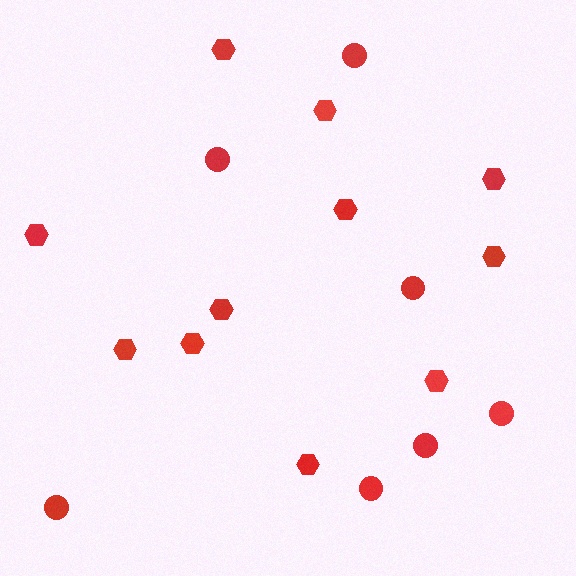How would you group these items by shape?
There are 2 groups: one group of hexagons (11) and one group of circles (7).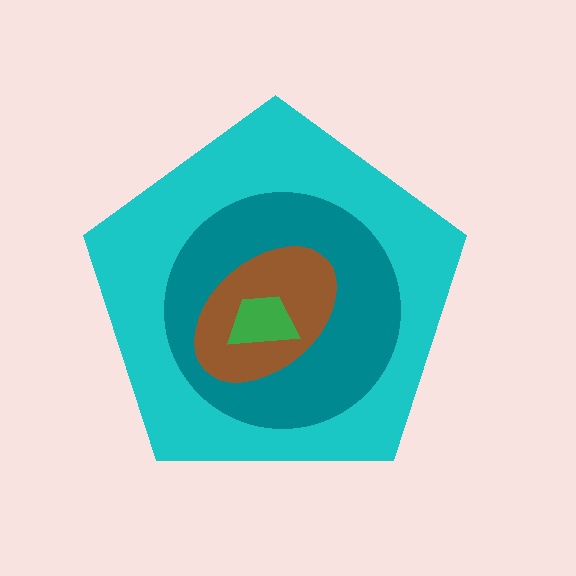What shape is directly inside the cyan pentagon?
The teal circle.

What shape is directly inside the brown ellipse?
The green trapezoid.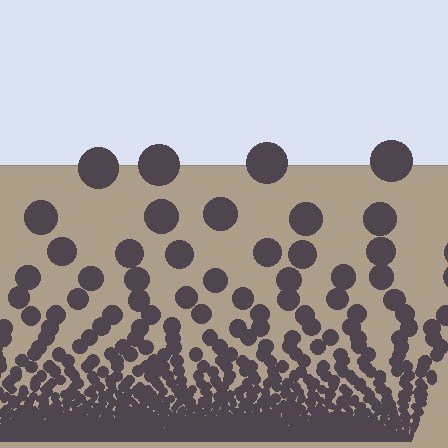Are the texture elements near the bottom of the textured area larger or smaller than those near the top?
Smaller. The gradient is inverted — elements near the bottom are smaller and denser.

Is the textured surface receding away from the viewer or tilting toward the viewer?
The surface appears to tilt toward the viewer. Texture elements get larger and sparser toward the top.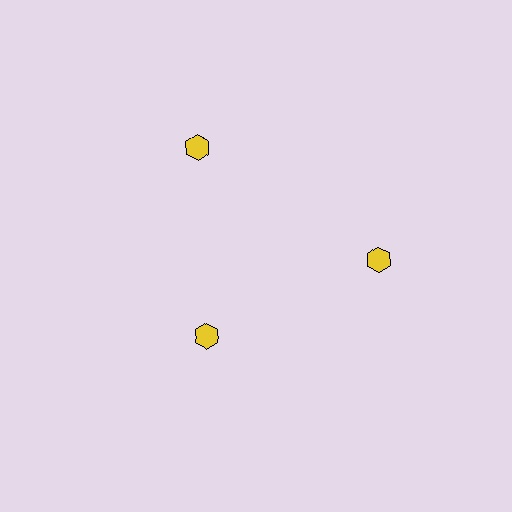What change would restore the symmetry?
The symmetry would be restored by moving it outward, back onto the ring so that all 3 hexagons sit at equal angles and equal distance from the center.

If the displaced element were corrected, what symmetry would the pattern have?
It would have 3-fold rotational symmetry — the pattern would map onto itself every 120 degrees.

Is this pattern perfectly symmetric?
No. The 3 yellow hexagons are arranged in a ring, but one element near the 7 o'clock position is pulled inward toward the center, breaking the 3-fold rotational symmetry.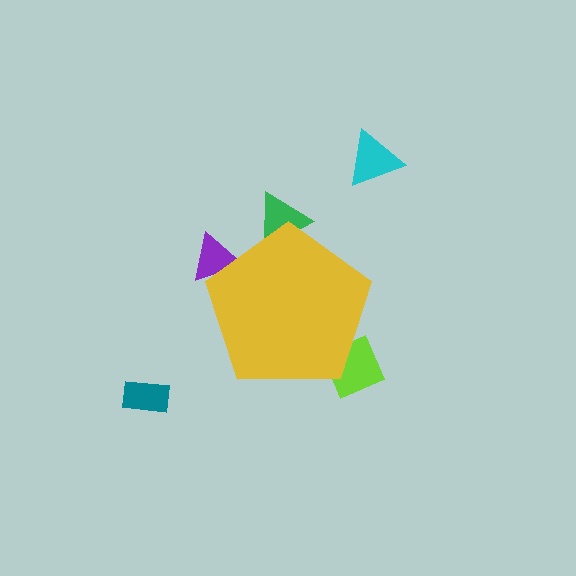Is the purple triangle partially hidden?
Yes, the purple triangle is partially hidden behind the yellow pentagon.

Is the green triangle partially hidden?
Yes, the green triangle is partially hidden behind the yellow pentagon.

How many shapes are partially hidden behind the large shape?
3 shapes are partially hidden.